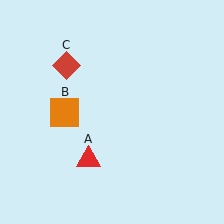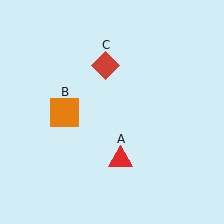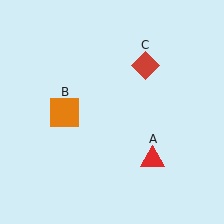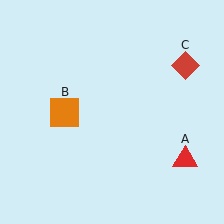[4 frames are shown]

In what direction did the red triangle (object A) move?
The red triangle (object A) moved right.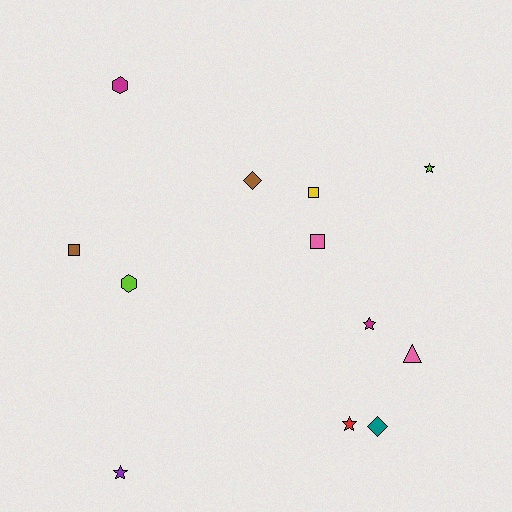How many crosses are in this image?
There are no crosses.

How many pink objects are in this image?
There are 2 pink objects.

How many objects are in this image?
There are 12 objects.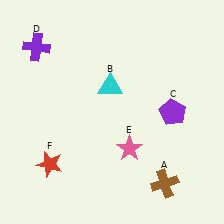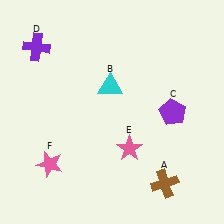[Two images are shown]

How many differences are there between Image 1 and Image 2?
There is 1 difference between the two images.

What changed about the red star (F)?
In Image 1, F is red. In Image 2, it changed to pink.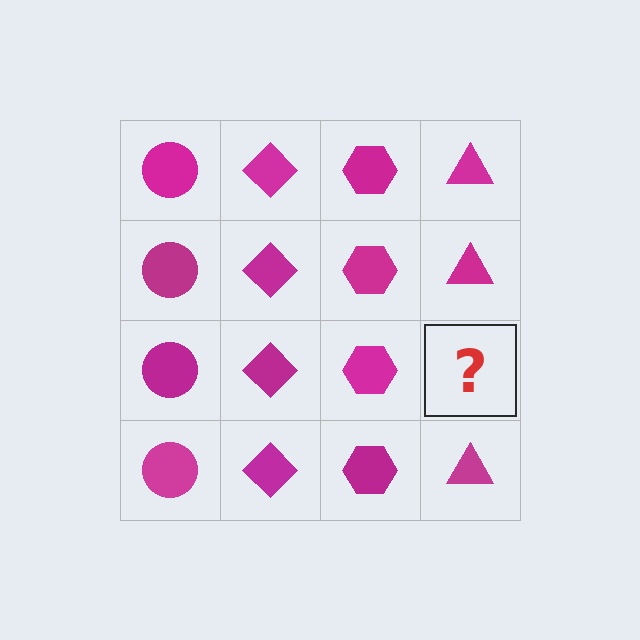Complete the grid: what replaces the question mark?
The question mark should be replaced with a magenta triangle.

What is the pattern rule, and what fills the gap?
The rule is that each column has a consistent shape. The gap should be filled with a magenta triangle.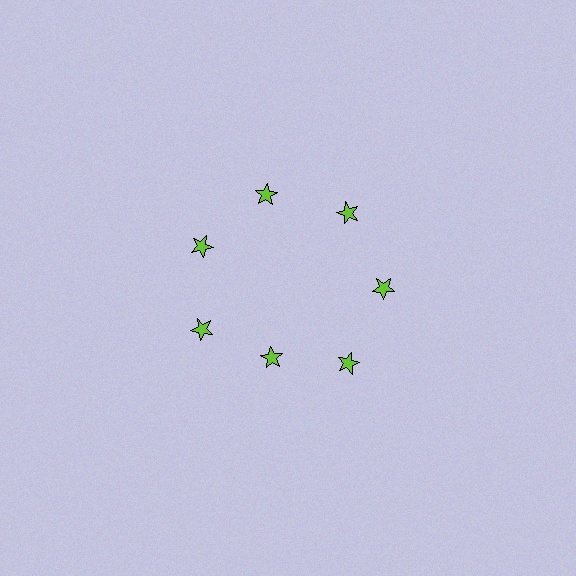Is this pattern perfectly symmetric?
No. The 7 lime stars are arranged in a ring, but one element near the 6 o'clock position is pulled inward toward the center, breaking the 7-fold rotational symmetry.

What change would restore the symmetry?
The symmetry would be restored by moving it outward, back onto the ring so that all 7 stars sit at equal angles and equal distance from the center.